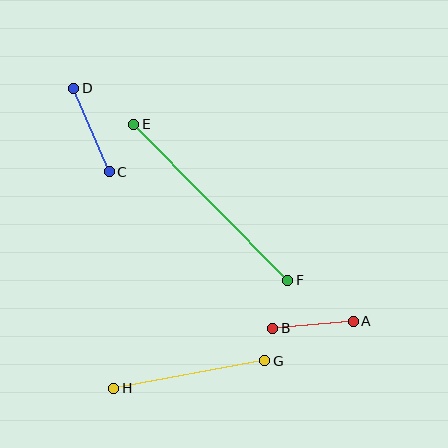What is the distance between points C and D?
The distance is approximately 91 pixels.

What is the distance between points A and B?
The distance is approximately 81 pixels.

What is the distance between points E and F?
The distance is approximately 219 pixels.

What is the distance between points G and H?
The distance is approximately 154 pixels.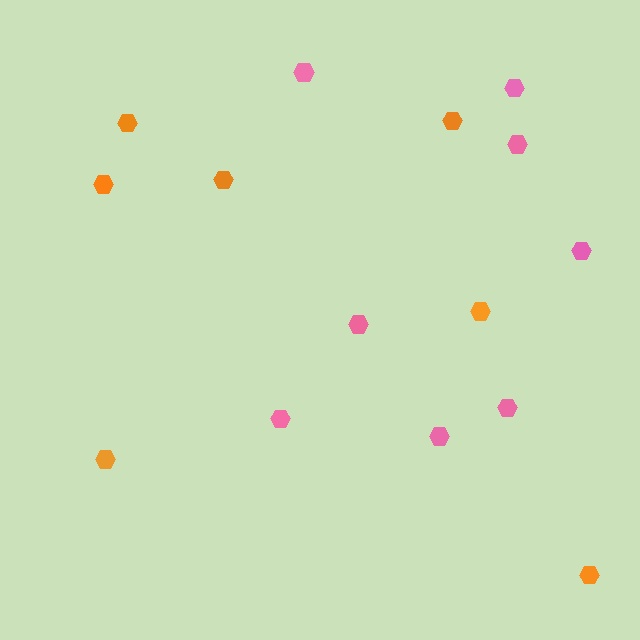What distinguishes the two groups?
There are 2 groups: one group of orange hexagons (7) and one group of pink hexagons (8).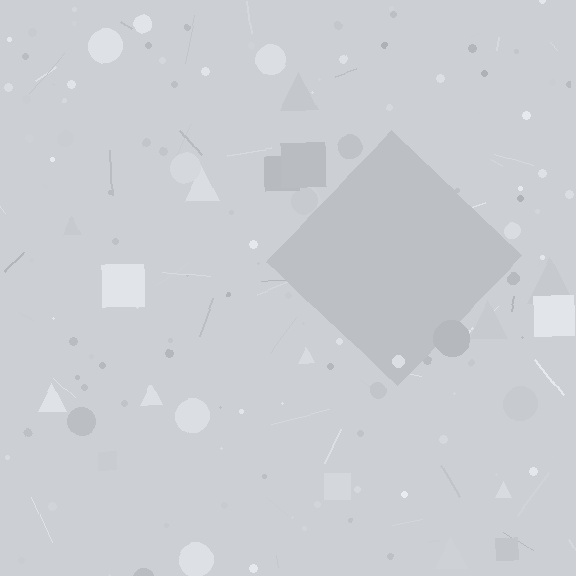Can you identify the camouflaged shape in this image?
The camouflaged shape is a diamond.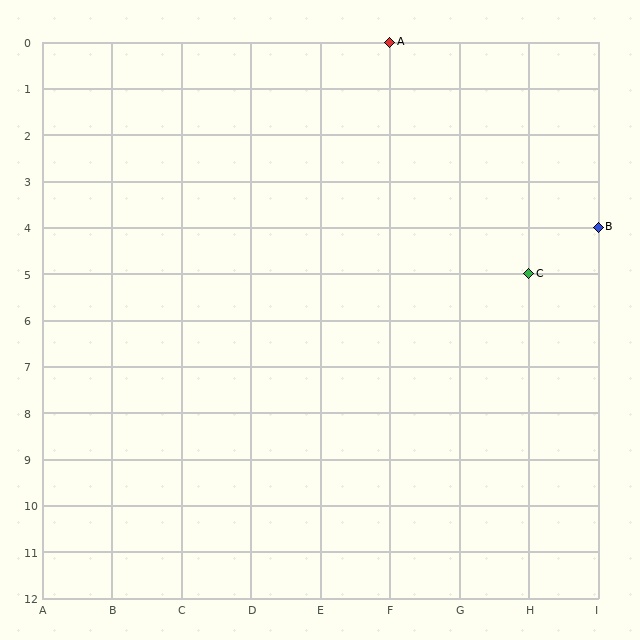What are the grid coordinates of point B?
Point B is at grid coordinates (I, 4).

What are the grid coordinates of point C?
Point C is at grid coordinates (H, 5).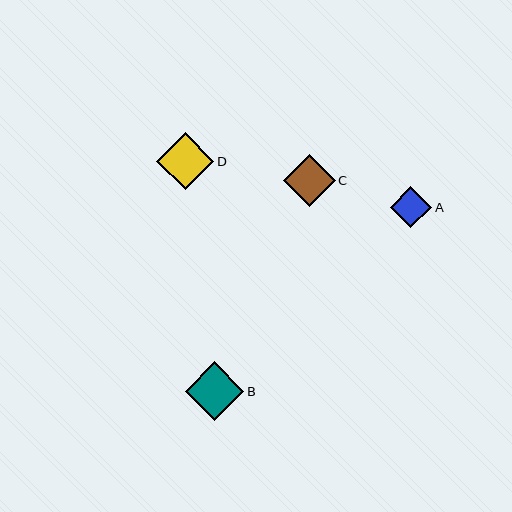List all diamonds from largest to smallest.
From largest to smallest: B, D, C, A.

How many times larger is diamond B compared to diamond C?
Diamond B is approximately 1.1 times the size of diamond C.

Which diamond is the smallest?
Diamond A is the smallest with a size of approximately 42 pixels.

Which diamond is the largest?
Diamond B is the largest with a size of approximately 58 pixels.